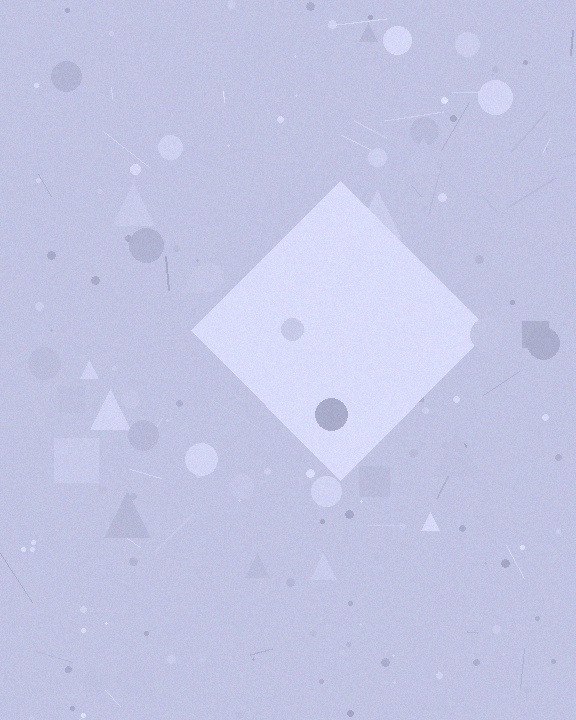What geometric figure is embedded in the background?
A diamond is embedded in the background.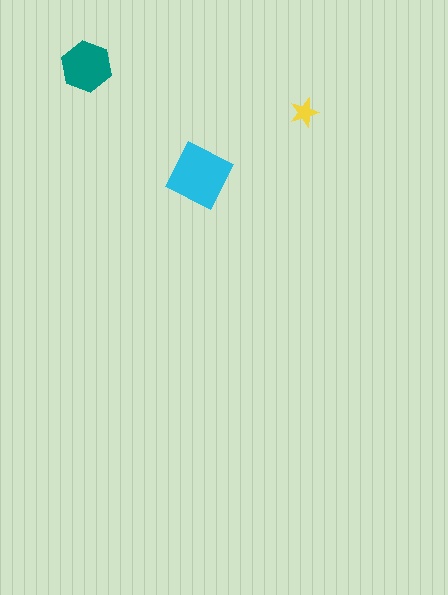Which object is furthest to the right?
The yellow star is rightmost.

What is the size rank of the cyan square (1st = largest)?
1st.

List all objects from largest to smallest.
The cyan square, the teal hexagon, the yellow star.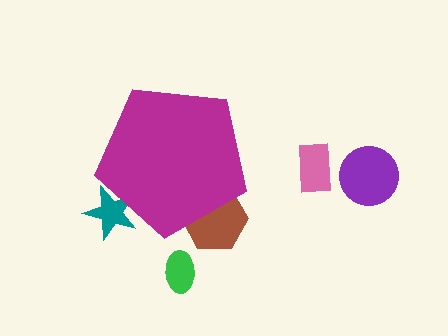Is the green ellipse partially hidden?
No, the green ellipse is fully visible.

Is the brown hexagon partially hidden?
Yes, the brown hexagon is partially hidden behind the magenta pentagon.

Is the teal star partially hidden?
Yes, the teal star is partially hidden behind the magenta pentagon.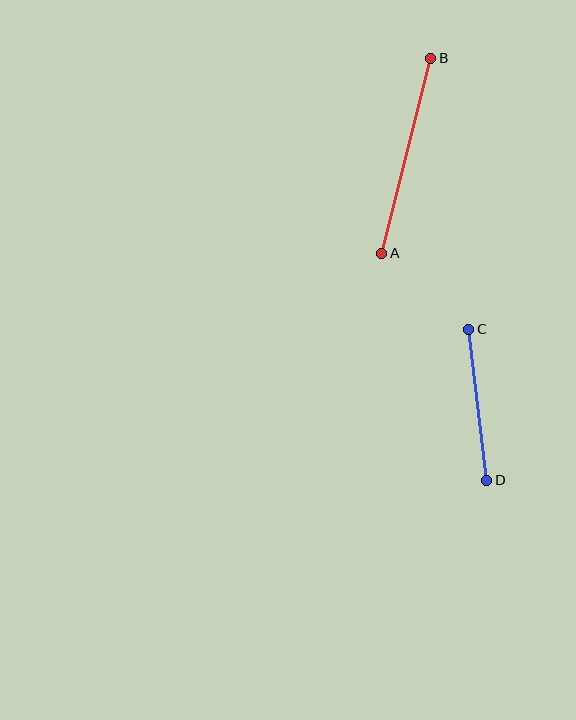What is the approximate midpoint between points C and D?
The midpoint is at approximately (478, 405) pixels.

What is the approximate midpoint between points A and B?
The midpoint is at approximately (406, 156) pixels.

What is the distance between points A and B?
The distance is approximately 201 pixels.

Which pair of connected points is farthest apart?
Points A and B are farthest apart.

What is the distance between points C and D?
The distance is approximately 152 pixels.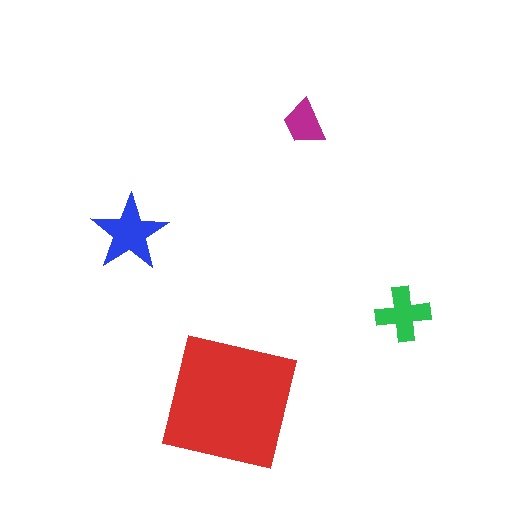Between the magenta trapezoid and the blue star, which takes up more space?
The blue star.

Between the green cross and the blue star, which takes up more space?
The blue star.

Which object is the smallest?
The magenta trapezoid.